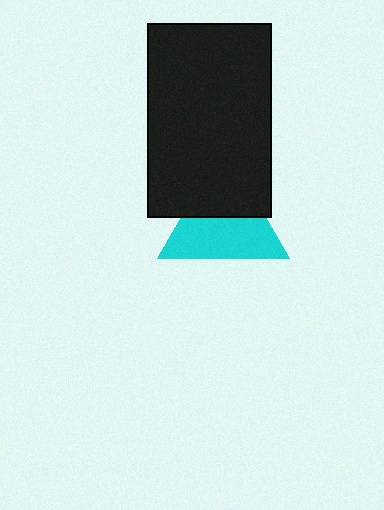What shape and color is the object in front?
The object in front is a black rectangle.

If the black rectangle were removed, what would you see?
You would see the complete cyan triangle.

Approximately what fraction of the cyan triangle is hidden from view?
Roughly 41% of the cyan triangle is hidden behind the black rectangle.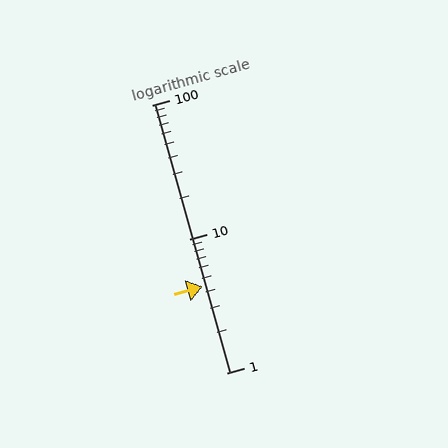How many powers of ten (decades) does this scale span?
The scale spans 2 decades, from 1 to 100.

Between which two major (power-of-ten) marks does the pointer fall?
The pointer is between 1 and 10.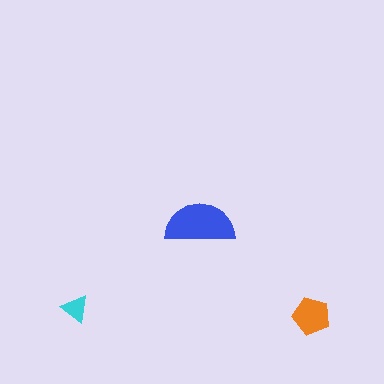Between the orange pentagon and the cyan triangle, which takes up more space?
The orange pentagon.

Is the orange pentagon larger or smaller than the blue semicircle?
Smaller.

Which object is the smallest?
The cyan triangle.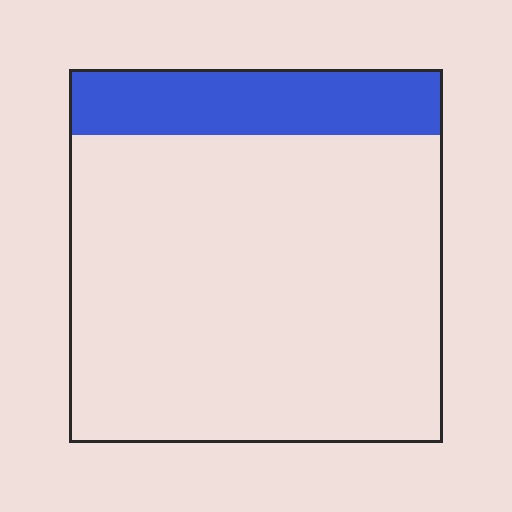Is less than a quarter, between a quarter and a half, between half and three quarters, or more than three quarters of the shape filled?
Less than a quarter.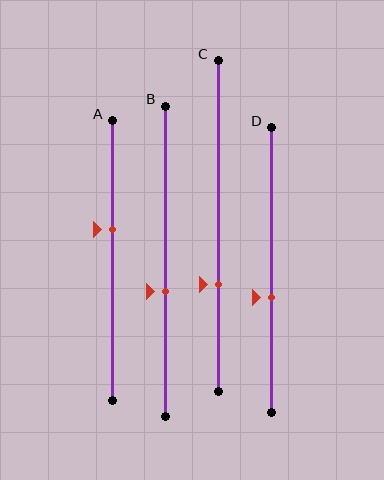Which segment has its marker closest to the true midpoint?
Segment B has its marker closest to the true midpoint.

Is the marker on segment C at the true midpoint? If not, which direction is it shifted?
No, the marker on segment C is shifted downward by about 18% of the segment length.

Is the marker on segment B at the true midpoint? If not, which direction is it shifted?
No, the marker on segment B is shifted downward by about 10% of the segment length.